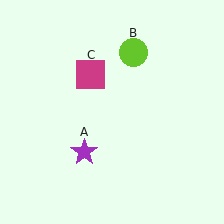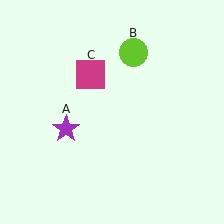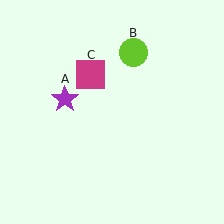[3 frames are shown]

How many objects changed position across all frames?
1 object changed position: purple star (object A).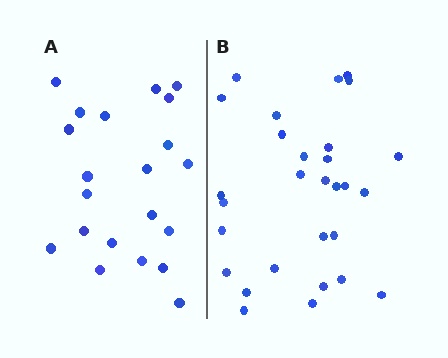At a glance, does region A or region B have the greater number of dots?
Region B (the right region) has more dots.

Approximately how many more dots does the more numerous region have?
Region B has roughly 8 or so more dots than region A.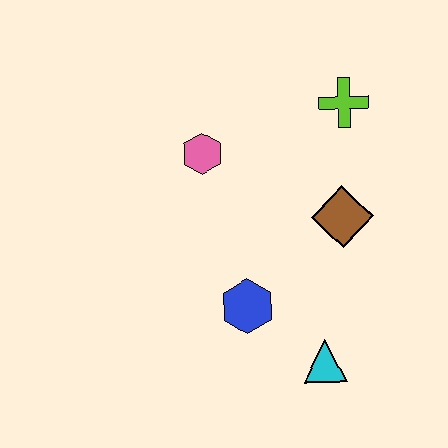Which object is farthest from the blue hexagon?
The lime cross is farthest from the blue hexagon.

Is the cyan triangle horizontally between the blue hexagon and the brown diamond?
Yes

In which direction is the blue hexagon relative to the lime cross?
The blue hexagon is below the lime cross.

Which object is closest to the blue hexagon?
The cyan triangle is closest to the blue hexagon.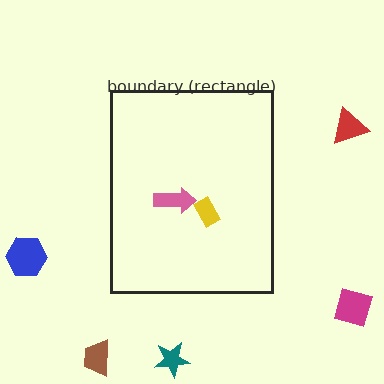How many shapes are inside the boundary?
2 inside, 5 outside.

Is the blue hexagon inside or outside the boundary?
Outside.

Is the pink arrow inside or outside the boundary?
Inside.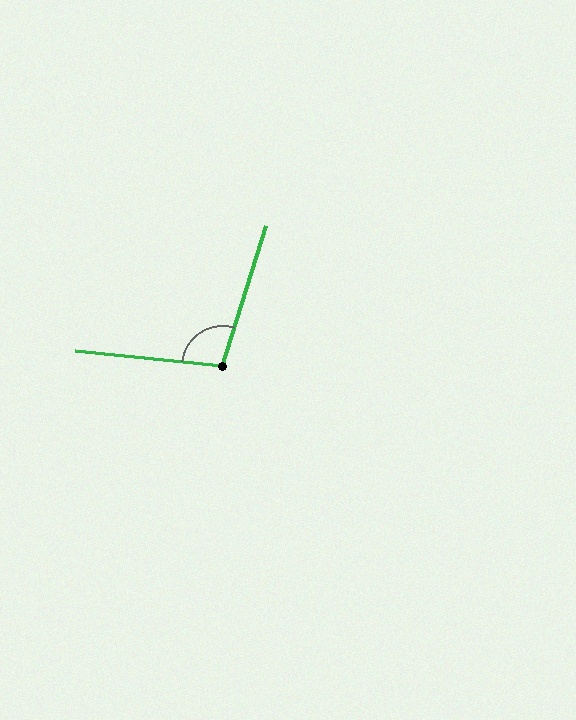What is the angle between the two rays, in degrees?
Approximately 101 degrees.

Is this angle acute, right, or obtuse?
It is obtuse.